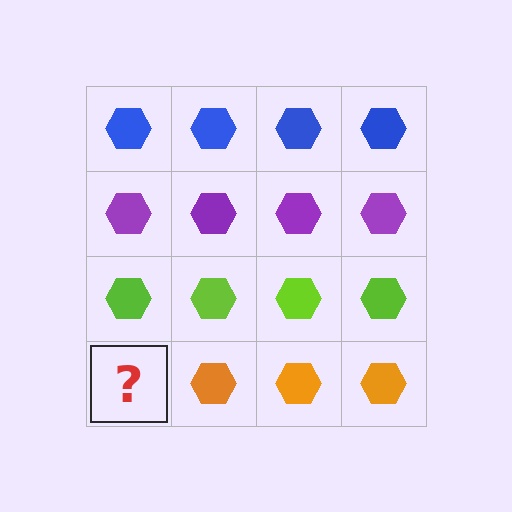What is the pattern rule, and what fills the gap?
The rule is that each row has a consistent color. The gap should be filled with an orange hexagon.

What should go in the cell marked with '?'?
The missing cell should contain an orange hexagon.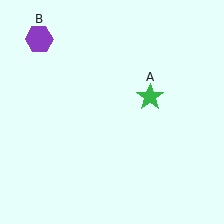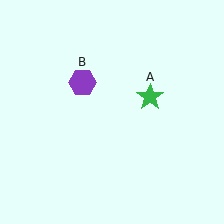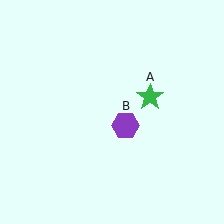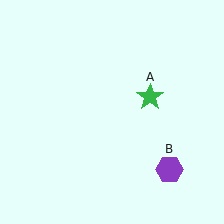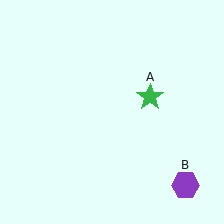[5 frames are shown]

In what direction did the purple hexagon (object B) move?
The purple hexagon (object B) moved down and to the right.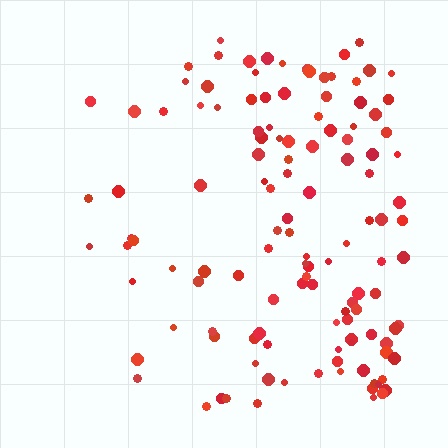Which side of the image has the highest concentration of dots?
The right.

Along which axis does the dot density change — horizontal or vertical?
Horizontal.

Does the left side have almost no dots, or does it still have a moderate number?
Still a moderate number, just noticeably fewer than the right.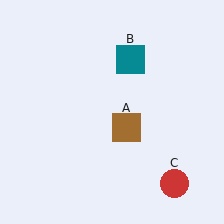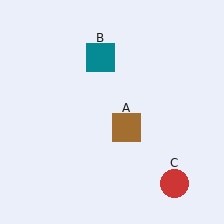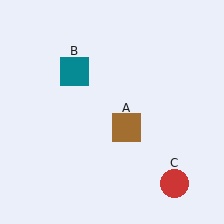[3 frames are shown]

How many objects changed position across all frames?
1 object changed position: teal square (object B).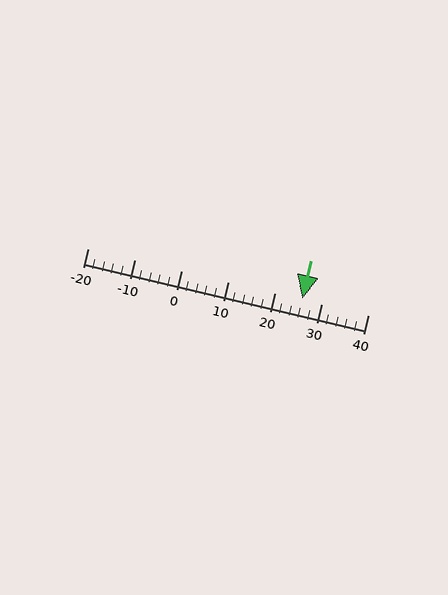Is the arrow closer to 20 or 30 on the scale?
The arrow is closer to 30.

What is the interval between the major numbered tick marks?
The major tick marks are spaced 10 units apart.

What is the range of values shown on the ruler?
The ruler shows values from -20 to 40.